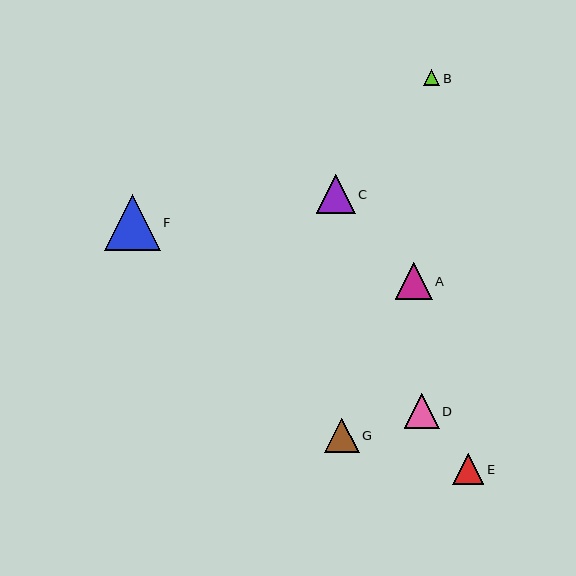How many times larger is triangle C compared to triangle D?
Triangle C is approximately 1.1 times the size of triangle D.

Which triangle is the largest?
Triangle F is the largest with a size of approximately 56 pixels.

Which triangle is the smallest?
Triangle B is the smallest with a size of approximately 16 pixels.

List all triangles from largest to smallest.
From largest to smallest: F, C, A, D, G, E, B.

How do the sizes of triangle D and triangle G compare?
Triangle D and triangle G are approximately the same size.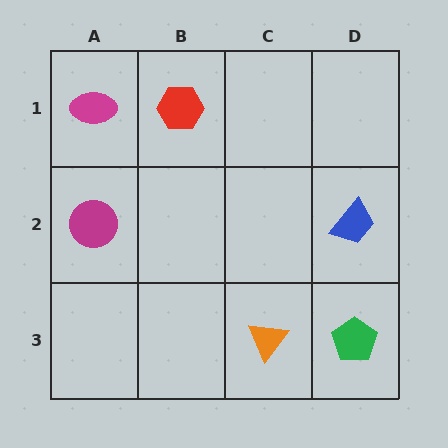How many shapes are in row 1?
2 shapes.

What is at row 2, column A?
A magenta circle.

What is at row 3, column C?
An orange triangle.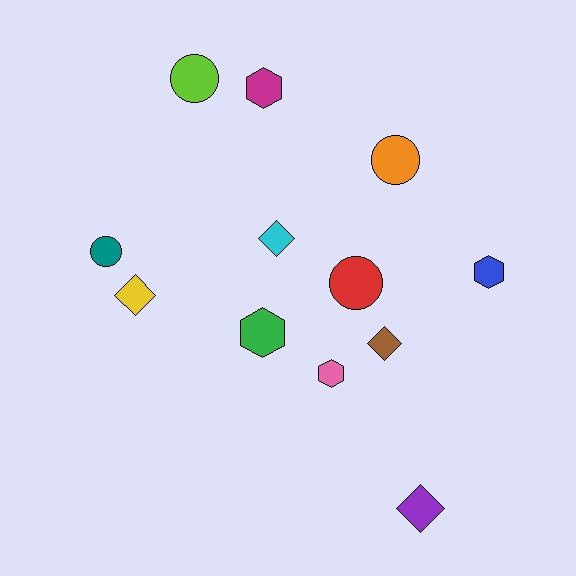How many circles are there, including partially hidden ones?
There are 4 circles.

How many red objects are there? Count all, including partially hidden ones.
There is 1 red object.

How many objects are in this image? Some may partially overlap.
There are 12 objects.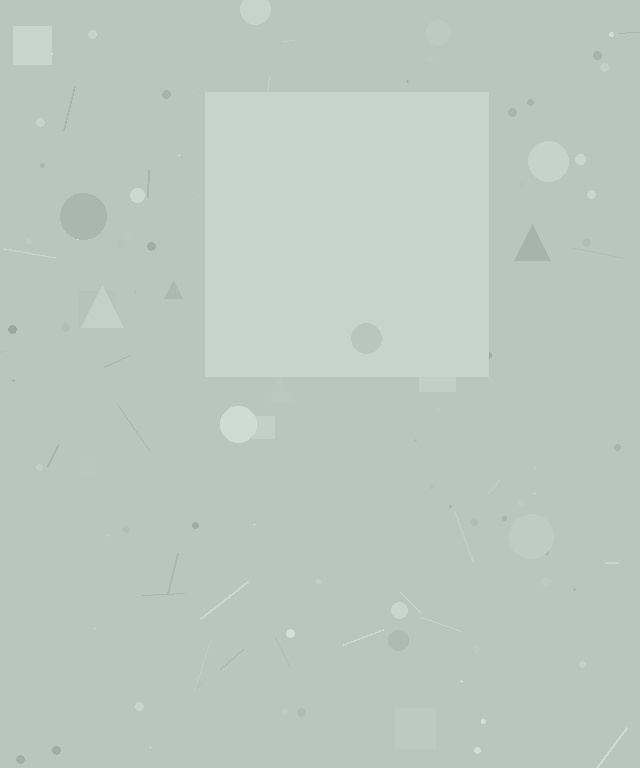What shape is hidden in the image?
A square is hidden in the image.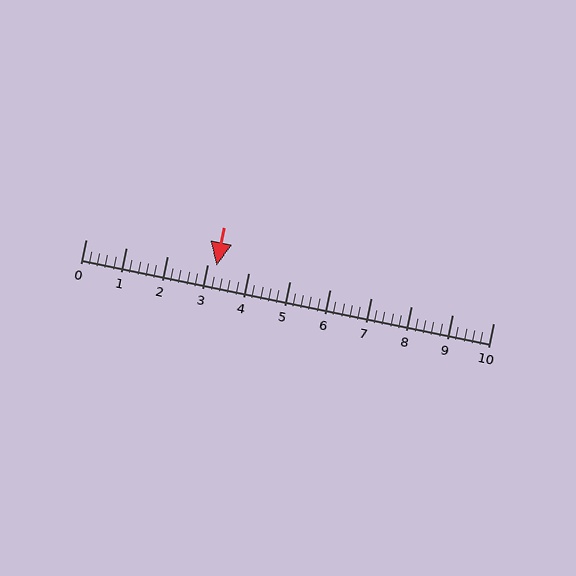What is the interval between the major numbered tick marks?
The major tick marks are spaced 1 units apart.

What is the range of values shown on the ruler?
The ruler shows values from 0 to 10.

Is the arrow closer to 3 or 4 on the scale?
The arrow is closer to 3.